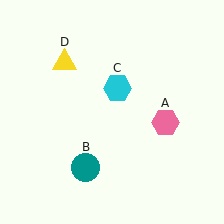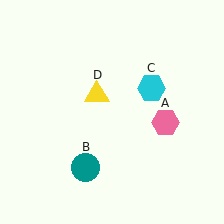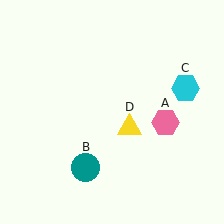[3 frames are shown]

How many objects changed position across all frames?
2 objects changed position: cyan hexagon (object C), yellow triangle (object D).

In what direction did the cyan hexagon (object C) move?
The cyan hexagon (object C) moved right.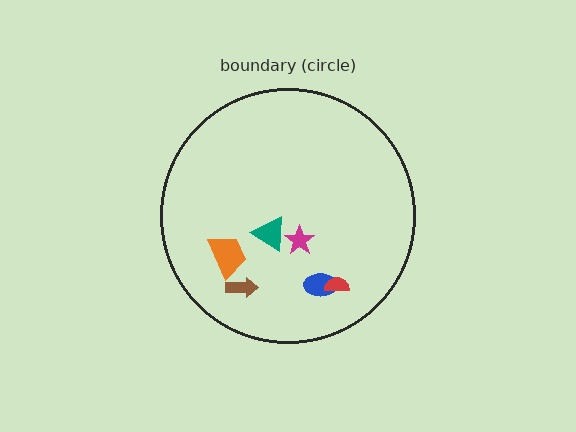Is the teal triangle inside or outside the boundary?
Inside.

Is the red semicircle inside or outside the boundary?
Inside.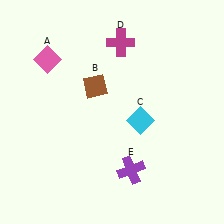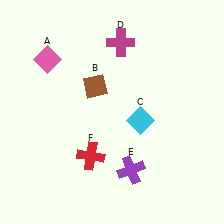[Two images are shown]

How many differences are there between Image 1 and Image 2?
There is 1 difference between the two images.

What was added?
A red cross (F) was added in Image 2.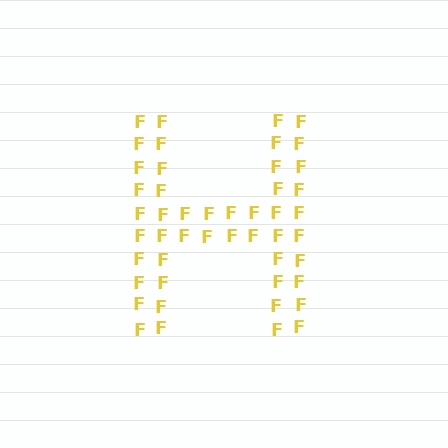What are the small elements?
The small elements are letter F's.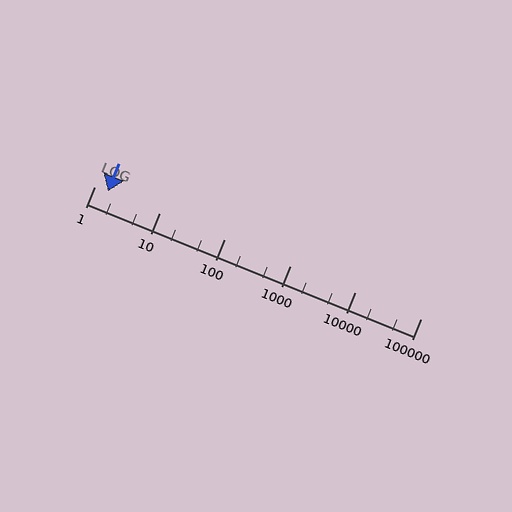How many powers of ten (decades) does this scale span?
The scale spans 5 decades, from 1 to 100000.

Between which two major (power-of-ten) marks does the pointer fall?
The pointer is between 1 and 10.